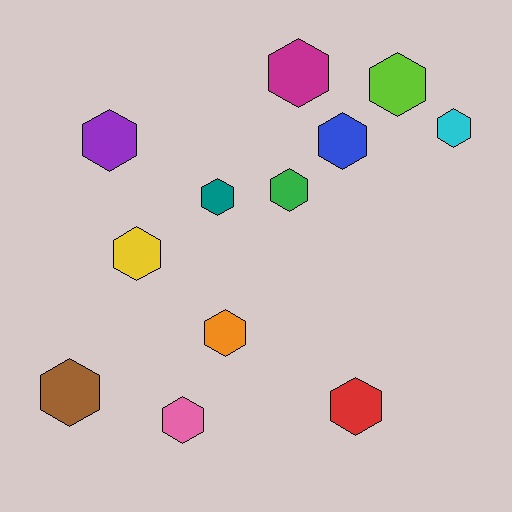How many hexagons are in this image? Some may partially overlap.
There are 12 hexagons.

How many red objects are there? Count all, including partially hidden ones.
There is 1 red object.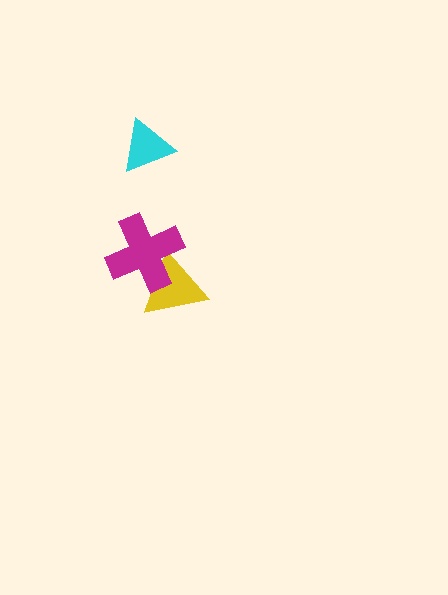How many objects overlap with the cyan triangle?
0 objects overlap with the cyan triangle.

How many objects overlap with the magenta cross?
1 object overlaps with the magenta cross.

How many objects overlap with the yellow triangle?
1 object overlaps with the yellow triangle.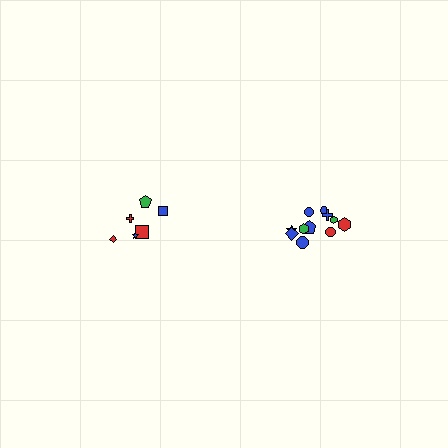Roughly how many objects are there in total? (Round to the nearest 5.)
Roughly 20 objects in total.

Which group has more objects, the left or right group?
The right group.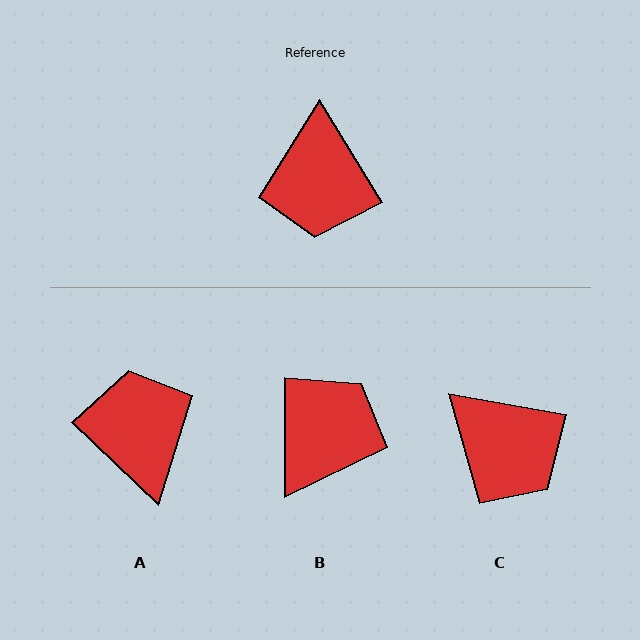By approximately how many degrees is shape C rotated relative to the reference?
Approximately 48 degrees counter-clockwise.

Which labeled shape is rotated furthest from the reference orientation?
A, about 165 degrees away.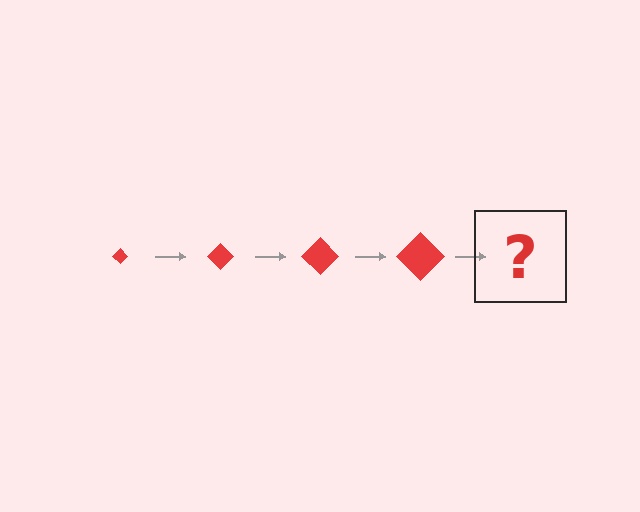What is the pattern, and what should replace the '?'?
The pattern is that the diamond gets progressively larger each step. The '?' should be a red diamond, larger than the previous one.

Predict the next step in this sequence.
The next step is a red diamond, larger than the previous one.